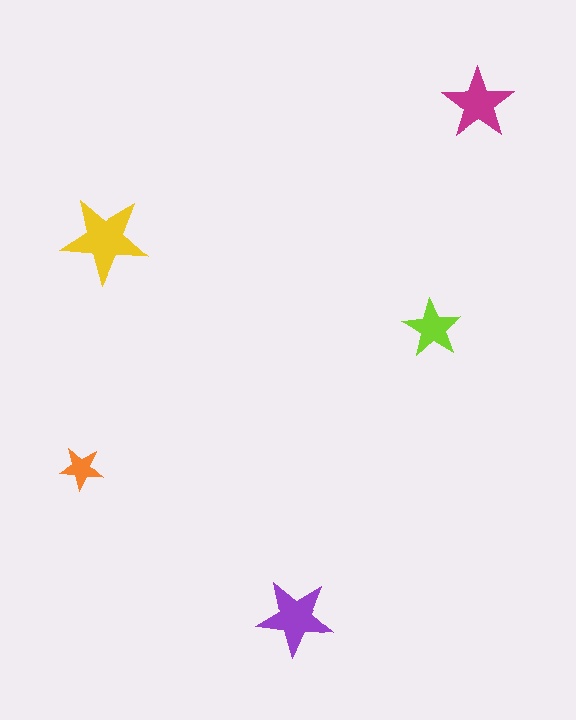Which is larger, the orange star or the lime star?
The lime one.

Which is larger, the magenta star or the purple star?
The purple one.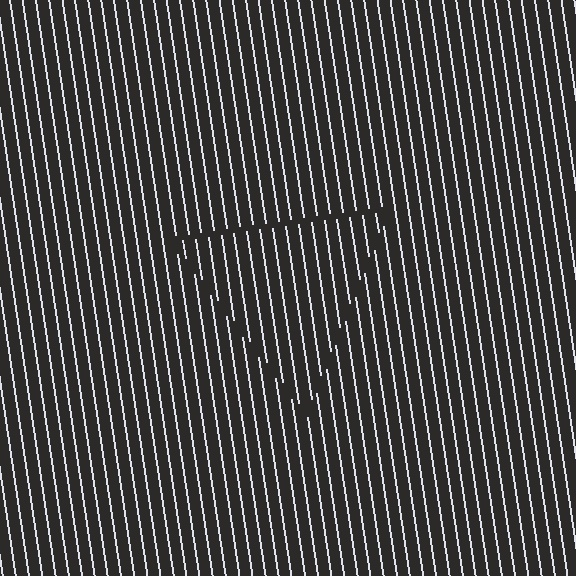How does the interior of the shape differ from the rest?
The interior of the shape contains the same grating, shifted by half a period — the contour is defined by the phase discontinuity where line-ends from the inner and outer gratings abut.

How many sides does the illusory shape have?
3 sides — the line-ends trace a triangle.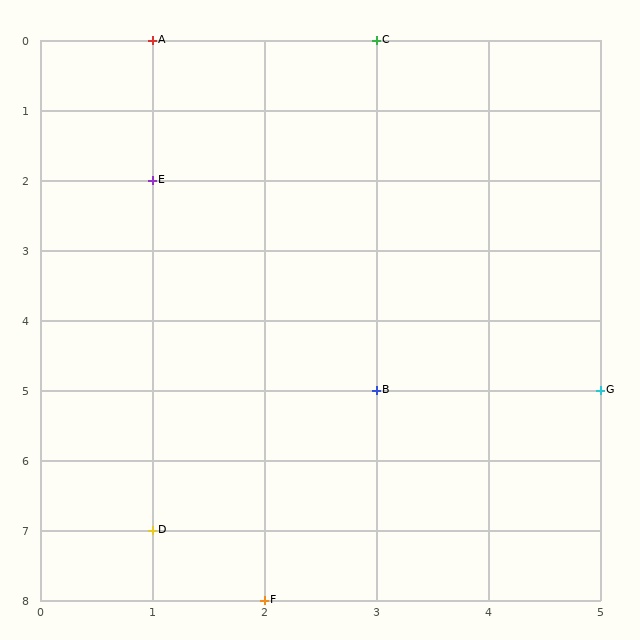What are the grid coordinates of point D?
Point D is at grid coordinates (1, 7).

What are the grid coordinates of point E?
Point E is at grid coordinates (1, 2).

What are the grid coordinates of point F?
Point F is at grid coordinates (2, 8).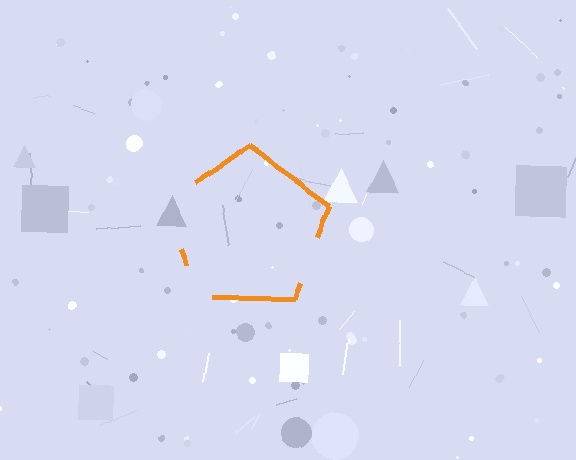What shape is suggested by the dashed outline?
The dashed outline suggests a pentagon.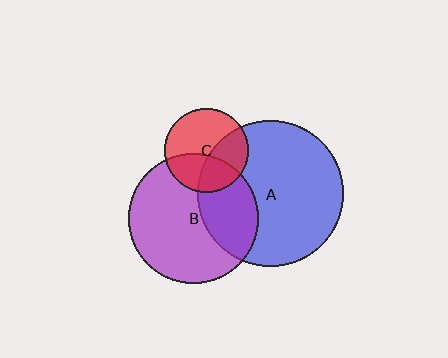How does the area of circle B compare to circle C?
Approximately 2.4 times.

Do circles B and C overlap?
Yes.